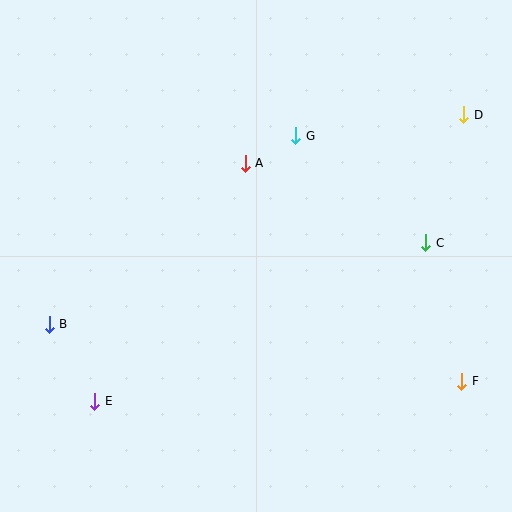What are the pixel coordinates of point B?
Point B is at (49, 324).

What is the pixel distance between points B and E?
The distance between B and E is 90 pixels.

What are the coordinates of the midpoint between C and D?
The midpoint between C and D is at (445, 179).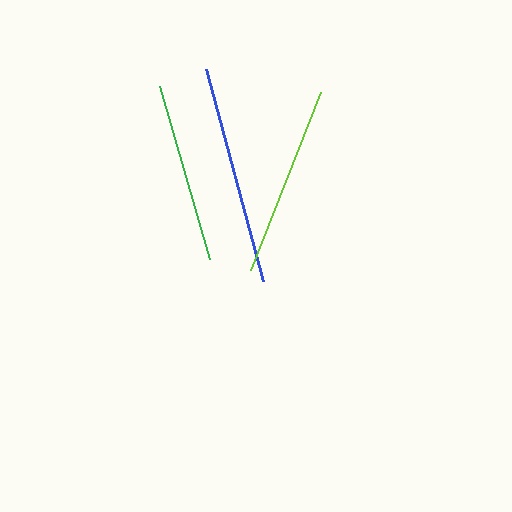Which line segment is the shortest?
The green line is the shortest at approximately 180 pixels.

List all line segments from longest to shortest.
From longest to shortest: blue, lime, green.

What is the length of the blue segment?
The blue segment is approximately 219 pixels long.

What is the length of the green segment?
The green segment is approximately 180 pixels long.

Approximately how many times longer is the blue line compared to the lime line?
The blue line is approximately 1.2 times the length of the lime line.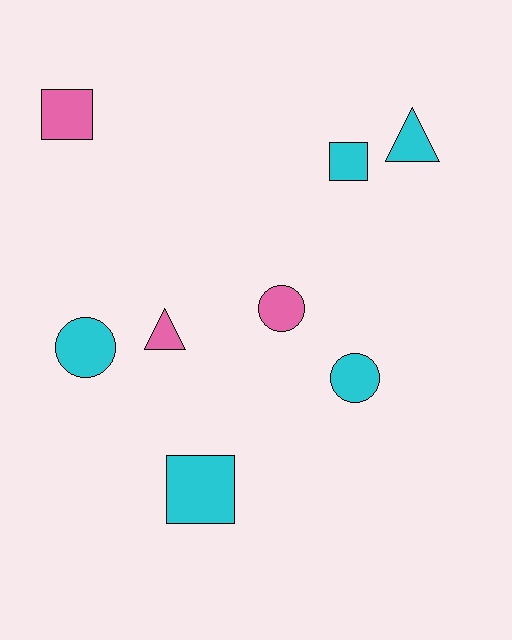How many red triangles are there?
There are no red triangles.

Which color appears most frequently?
Cyan, with 5 objects.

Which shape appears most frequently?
Circle, with 3 objects.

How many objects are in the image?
There are 8 objects.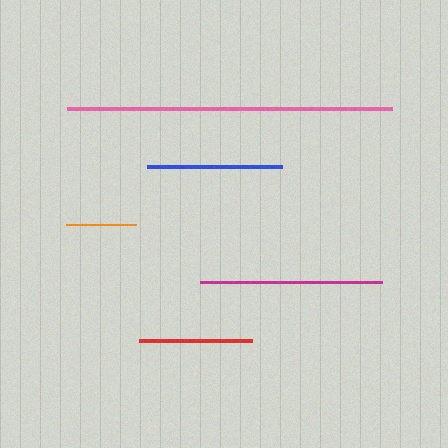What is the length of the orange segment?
The orange segment is approximately 70 pixels long.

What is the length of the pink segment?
The pink segment is approximately 324 pixels long.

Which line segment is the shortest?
The orange line is the shortest at approximately 70 pixels.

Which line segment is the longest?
The pink line is the longest at approximately 324 pixels.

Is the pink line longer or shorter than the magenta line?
The pink line is longer than the magenta line.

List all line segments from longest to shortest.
From longest to shortest: pink, magenta, blue, red, orange.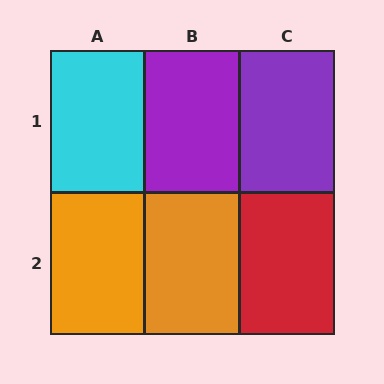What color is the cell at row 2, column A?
Orange.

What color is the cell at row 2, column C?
Red.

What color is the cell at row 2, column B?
Orange.